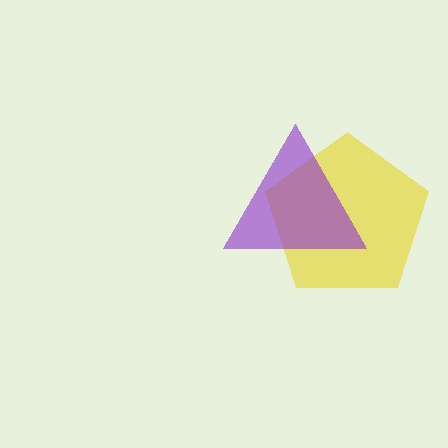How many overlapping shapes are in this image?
There are 2 overlapping shapes in the image.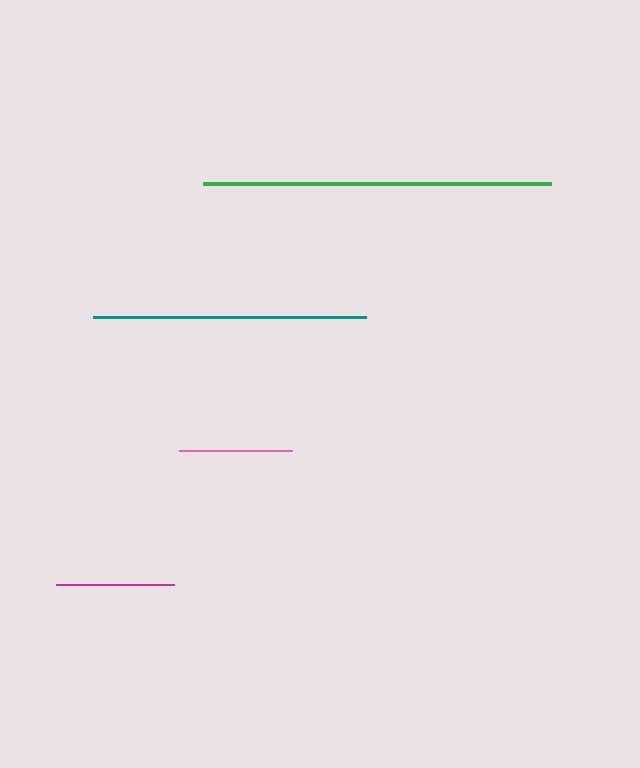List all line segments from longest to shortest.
From longest to shortest: green, teal, magenta, pink.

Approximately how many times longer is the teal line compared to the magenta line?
The teal line is approximately 2.3 times the length of the magenta line.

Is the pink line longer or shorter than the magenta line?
The magenta line is longer than the pink line.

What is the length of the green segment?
The green segment is approximately 348 pixels long.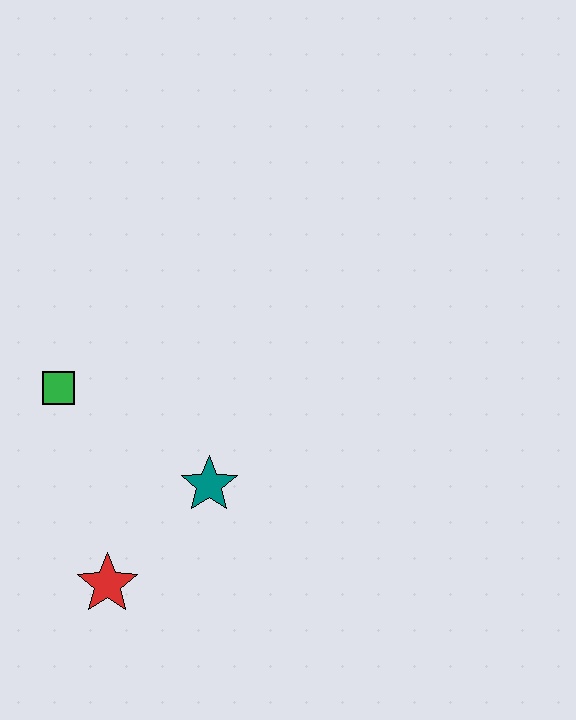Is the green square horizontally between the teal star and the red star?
No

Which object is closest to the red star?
The teal star is closest to the red star.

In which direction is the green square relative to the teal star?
The green square is to the left of the teal star.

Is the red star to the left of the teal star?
Yes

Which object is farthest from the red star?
The green square is farthest from the red star.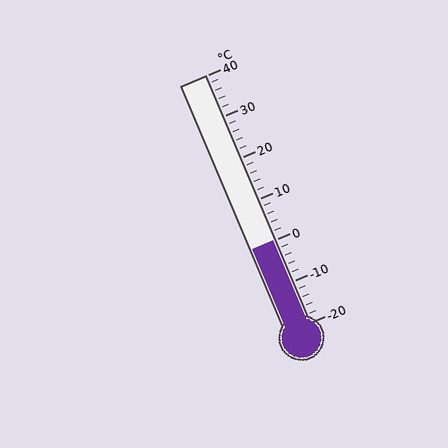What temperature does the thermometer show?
The thermometer shows approximately 0°C.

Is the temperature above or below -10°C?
The temperature is above -10°C.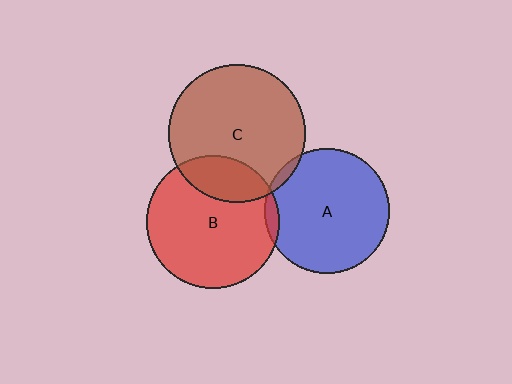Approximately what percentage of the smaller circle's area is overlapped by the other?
Approximately 20%.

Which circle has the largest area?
Circle C (brown).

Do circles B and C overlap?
Yes.